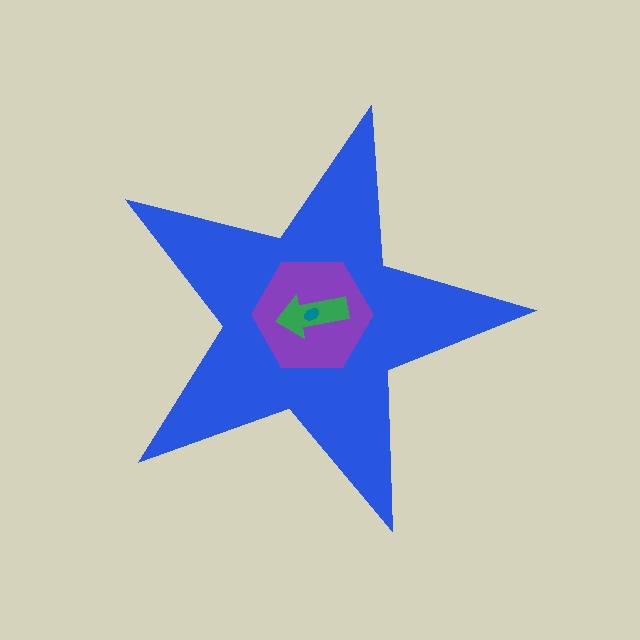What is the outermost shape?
The blue star.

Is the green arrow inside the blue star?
Yes.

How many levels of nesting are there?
4.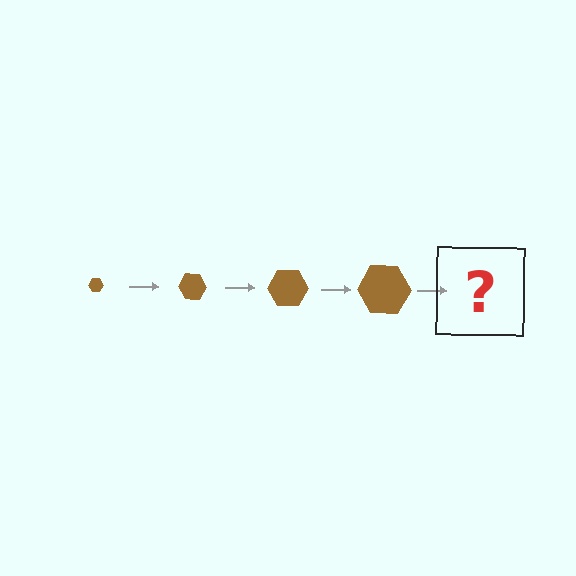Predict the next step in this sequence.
The next step is a brown hexagon, larger than the previous one.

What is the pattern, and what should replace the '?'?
The pattern is that the hexagon gets progressively larger each step. The '?' should be a brown hexagon, larger than the previous one.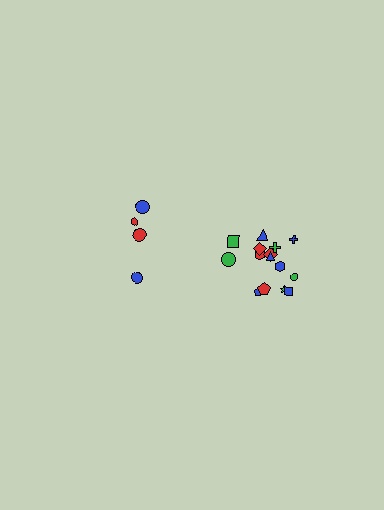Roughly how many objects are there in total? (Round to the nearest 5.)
Roughly 20 objects in total.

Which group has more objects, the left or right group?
The right group.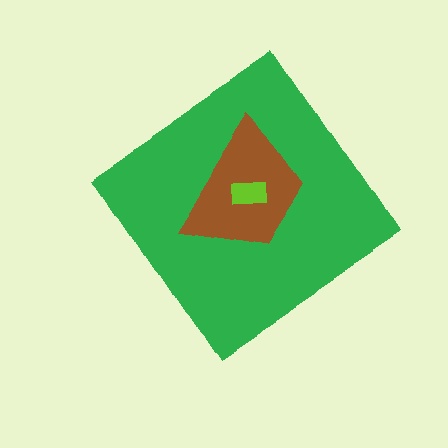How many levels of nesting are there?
3.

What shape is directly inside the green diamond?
The brown trapezoid.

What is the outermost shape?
The green diamond.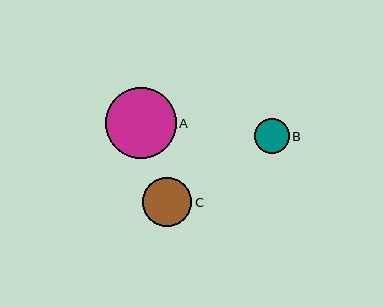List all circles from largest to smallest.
From largest to smallest: A, C, B.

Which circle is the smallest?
Circle B is the smallest with a size of approximately 35 pixels.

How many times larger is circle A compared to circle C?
Circle A is approximately 1.4 times the size of circle C.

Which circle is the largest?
Circle A is the largest with a size of approximately 71 pixels.